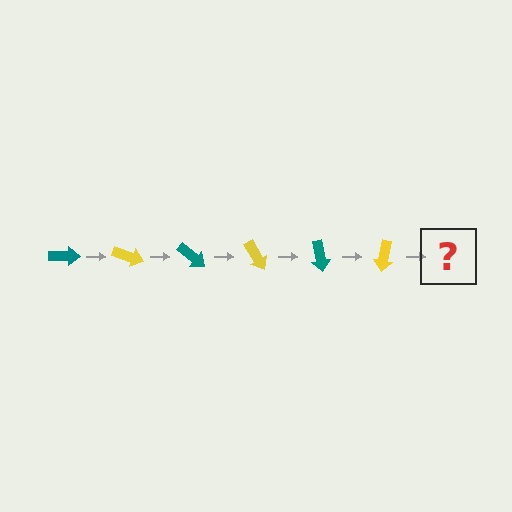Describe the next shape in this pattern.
It should be a teal arrow, rotated 120 degrees from the start.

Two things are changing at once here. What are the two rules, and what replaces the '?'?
The two rules are that it rotates 20 degrees each step and the color cycles through teal and yellow. The '?' should be a teal arrow, rotated 120 degrees from the start.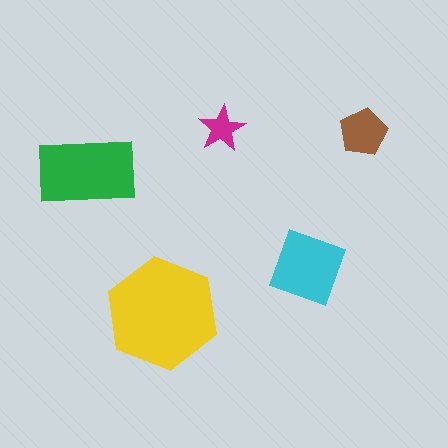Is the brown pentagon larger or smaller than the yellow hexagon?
Smaller.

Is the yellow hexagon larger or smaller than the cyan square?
Larger.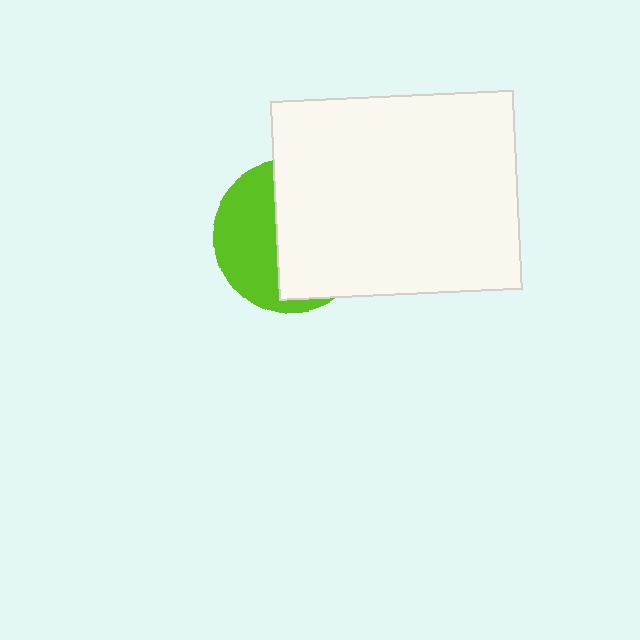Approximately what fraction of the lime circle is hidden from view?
Roughly 59% of the lime circle is hidden behind the white rectangle.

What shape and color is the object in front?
The object in front is a white rectangle.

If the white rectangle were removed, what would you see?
You would see the complete lime circle.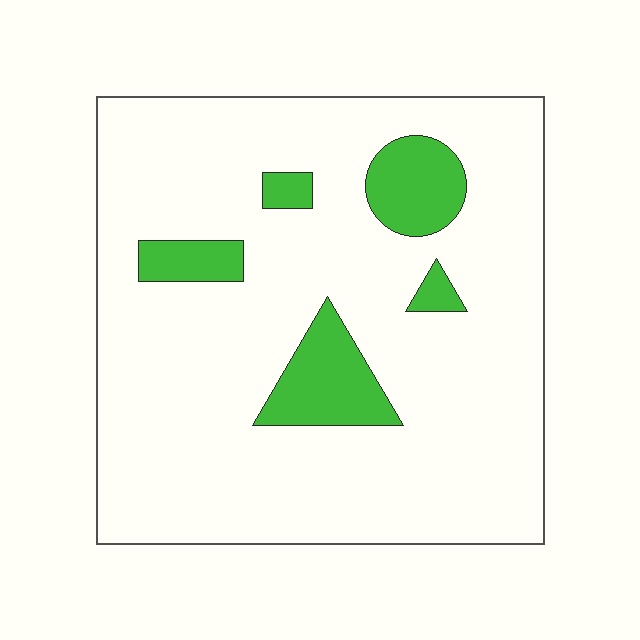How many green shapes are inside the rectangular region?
5.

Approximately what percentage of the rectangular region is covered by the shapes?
Approximately 15%.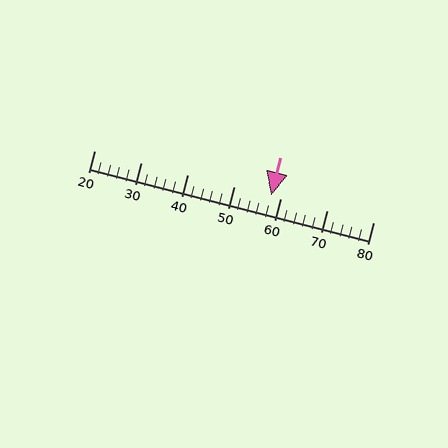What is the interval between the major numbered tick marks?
The major tick marks are spaced 10 units apart.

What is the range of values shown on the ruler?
The ruler shows values from 20 to 80.